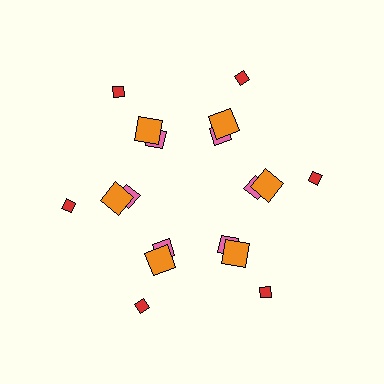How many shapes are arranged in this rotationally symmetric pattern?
There are 18 shapes, arranged in 6 groups of 3.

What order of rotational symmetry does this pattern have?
This pattern has 6-fold rotational symmetry.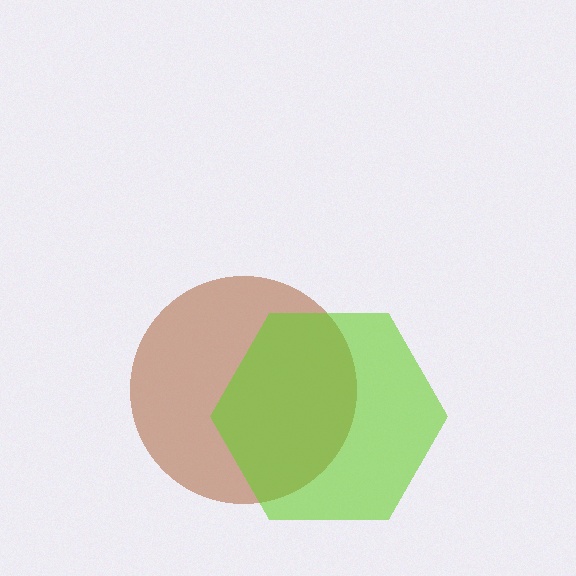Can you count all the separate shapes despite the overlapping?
Yes, there are 2 separate shapes.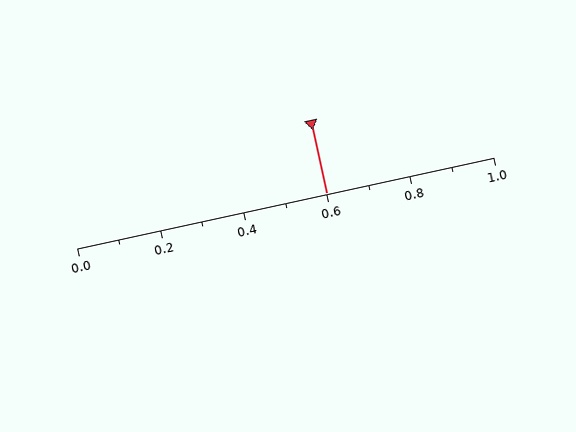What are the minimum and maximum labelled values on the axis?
The axis runs from 0.0 to 1.0.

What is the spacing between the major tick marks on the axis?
The major ticks are spaced 0.2 apart.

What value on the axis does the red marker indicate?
The marker indicates approximately 0.6.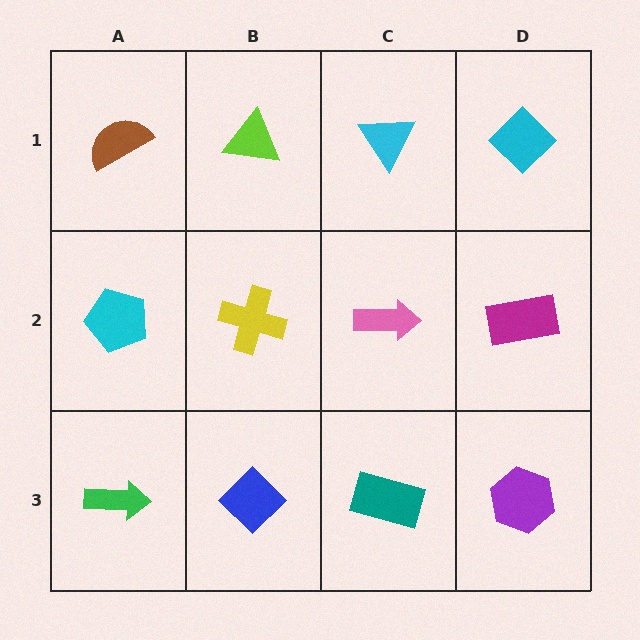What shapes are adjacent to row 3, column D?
A magenta rectangle (row 2, column D), a teal rectangle (row 3, column C).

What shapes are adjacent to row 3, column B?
A yellow cross (row 2, column B), a green arrow (row 3, column A), a teal rectangle (row 3, column C).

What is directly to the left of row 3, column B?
A green arrow.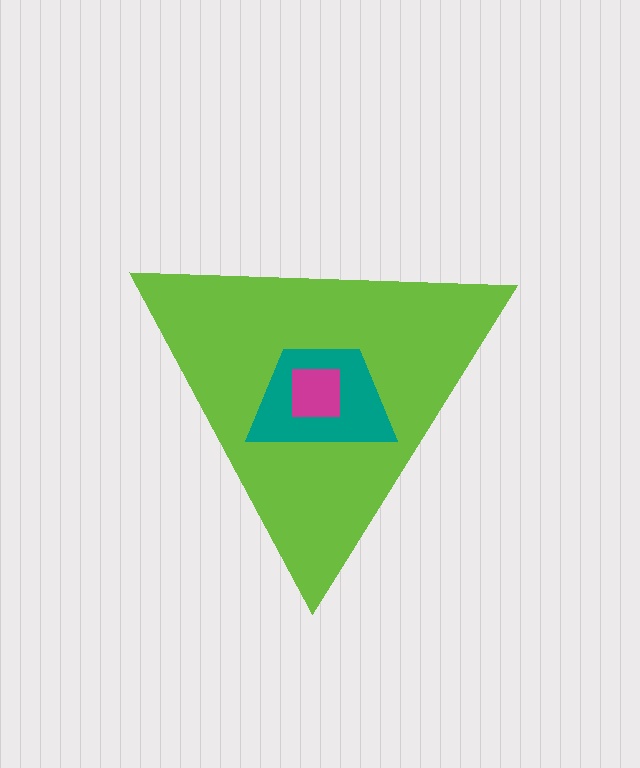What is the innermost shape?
The magenta square.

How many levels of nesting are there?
3.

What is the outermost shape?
The lime triangle.